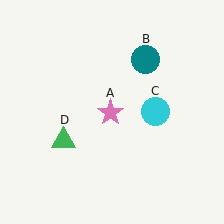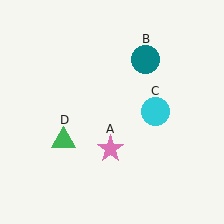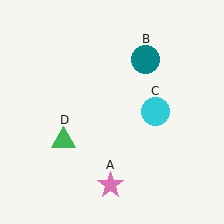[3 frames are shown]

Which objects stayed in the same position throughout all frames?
Teal circle (object B) and cyan circle (object C) and green triangle (object D) remained stationary.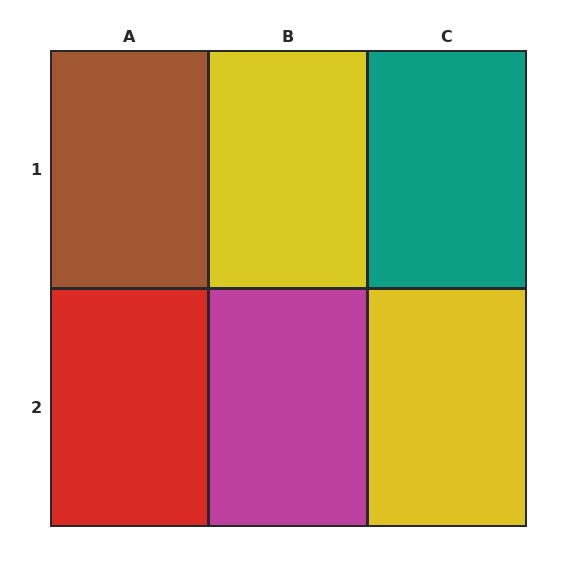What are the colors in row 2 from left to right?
Red, magenta, yellow.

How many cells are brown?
1 cell is brown.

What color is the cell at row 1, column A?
Brown.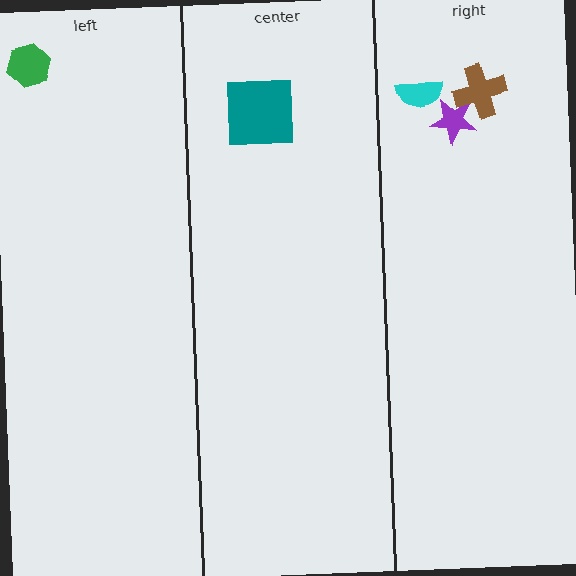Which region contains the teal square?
The center region.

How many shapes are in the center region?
1.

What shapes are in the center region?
The teal square.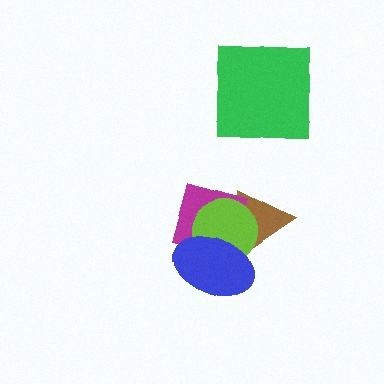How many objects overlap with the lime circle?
3 objects overlap with the lime circle.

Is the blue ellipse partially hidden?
No, no other shape covers it.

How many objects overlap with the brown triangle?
3 objects overlap with the brown triangle.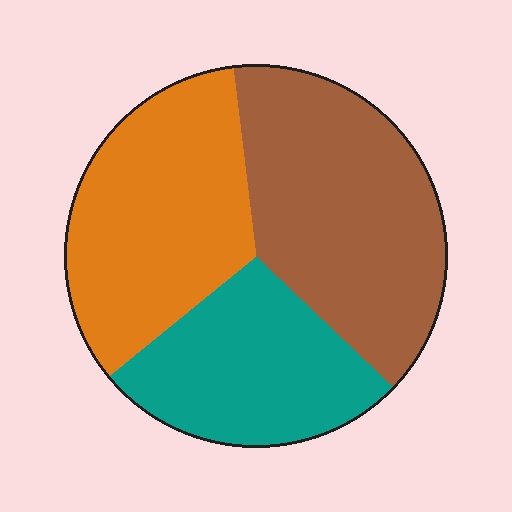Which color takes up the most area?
Brown, at roughly 40%.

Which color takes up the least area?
Teal, at roughly 25%.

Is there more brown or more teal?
Brown.